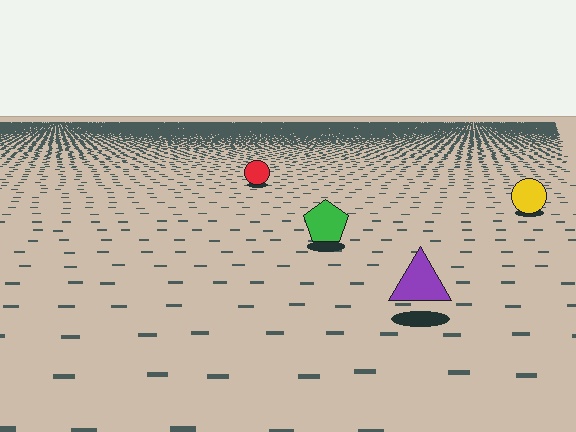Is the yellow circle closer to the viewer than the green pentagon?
No. The green pentagon is closer — you can tell from the texture gradient: the ground texture is coarser near it.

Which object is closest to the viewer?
The purple triangle is closest. The texture marks near it are larger and more spread out.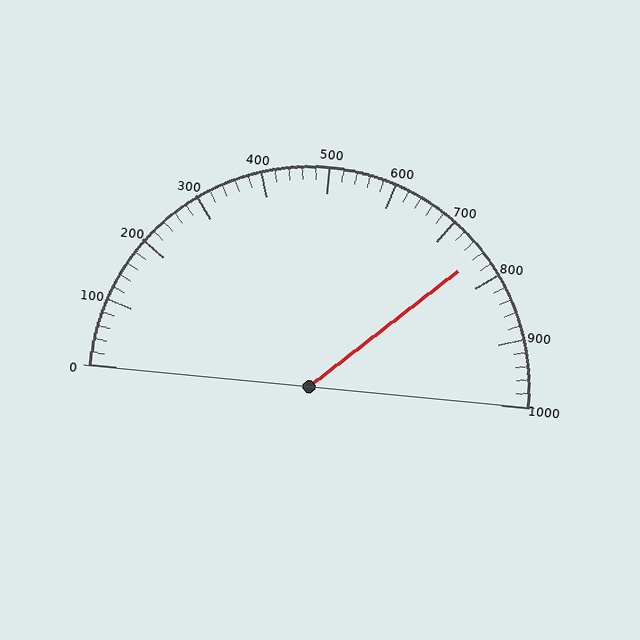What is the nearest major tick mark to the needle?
The nearest major tick mark is 800.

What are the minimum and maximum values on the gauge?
The gauge ranges from 0 to 1000.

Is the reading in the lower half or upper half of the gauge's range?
The reading is in the upper half of the range (0 to 1000).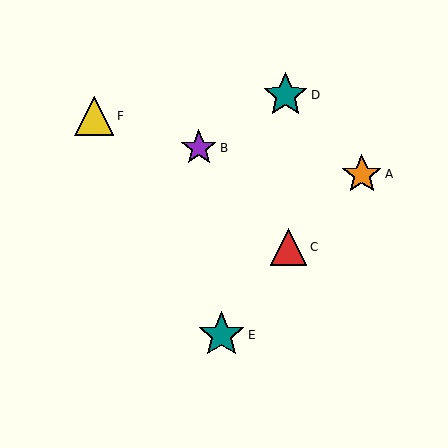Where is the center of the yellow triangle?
The center of the yellow triangle is at (94, 116).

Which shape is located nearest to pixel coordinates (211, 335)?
The teal star (labeled E) at (222, 335) is nearest to that location.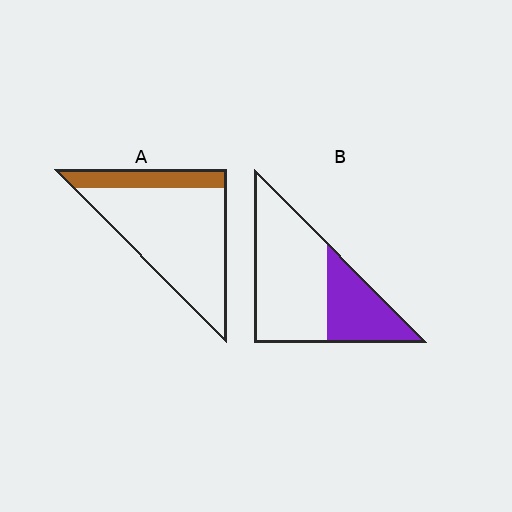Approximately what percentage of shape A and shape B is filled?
A is approximately 20% and B is approximately 35%.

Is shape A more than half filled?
No.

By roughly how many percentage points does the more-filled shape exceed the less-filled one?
By roughly 15 percentage points (B over A).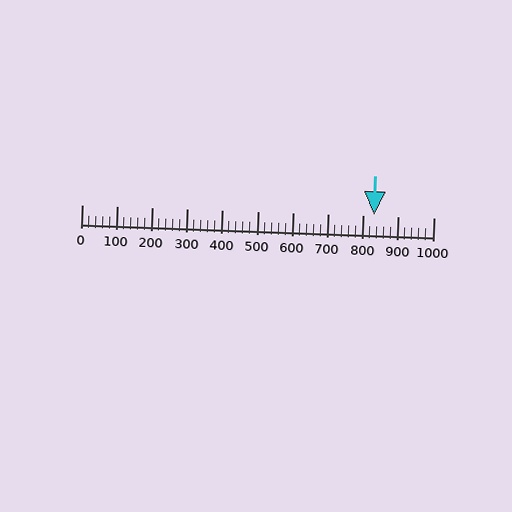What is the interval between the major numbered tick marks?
The major tick marks are spaced 100 units apart.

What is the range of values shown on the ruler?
The ruler shows values from 0 to 1000.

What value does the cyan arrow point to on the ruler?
The cyan arrow points to approximately 831.